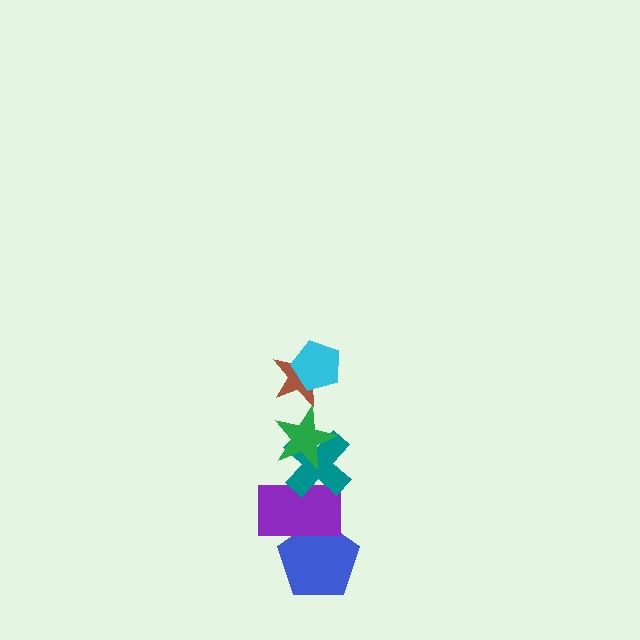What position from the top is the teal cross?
The teal cross is 4th from the top.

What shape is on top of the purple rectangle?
The teal cross is on top of the purple rectangle.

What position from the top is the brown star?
The brown star is 2nd from the top.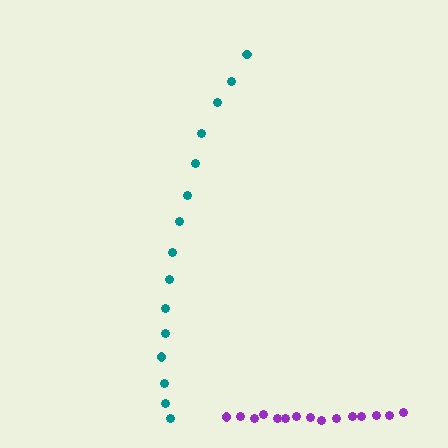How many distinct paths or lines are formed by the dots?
There are 2 distinct paths.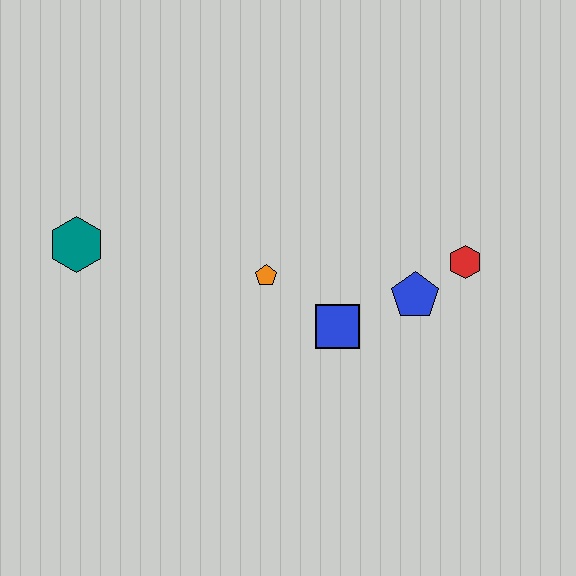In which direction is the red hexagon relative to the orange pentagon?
The red hexagon is to the right of the orange pentagon.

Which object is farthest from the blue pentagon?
The teal hexagon is farthest from the blue pentagon.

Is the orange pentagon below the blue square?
No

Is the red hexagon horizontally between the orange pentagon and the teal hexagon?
No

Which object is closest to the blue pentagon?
The red hexagon is closest to the blue pentagon.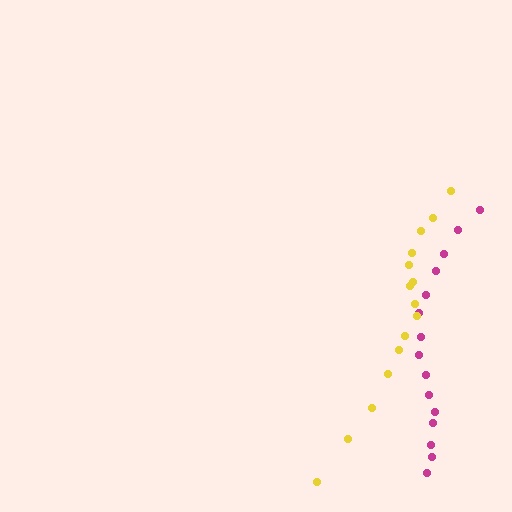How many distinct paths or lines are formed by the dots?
There are 2 distinct paths.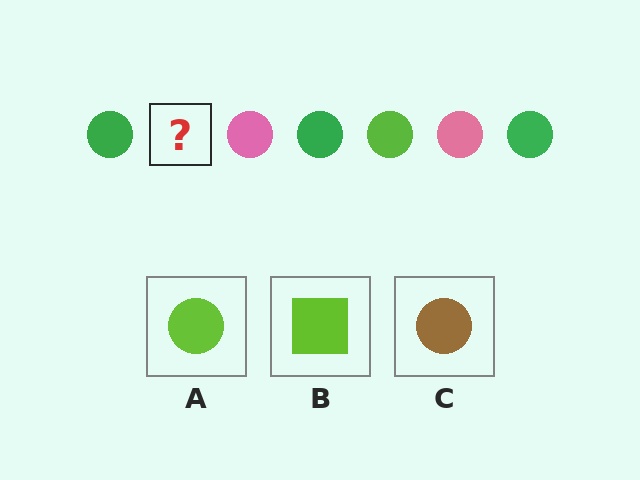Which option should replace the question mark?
Option A.